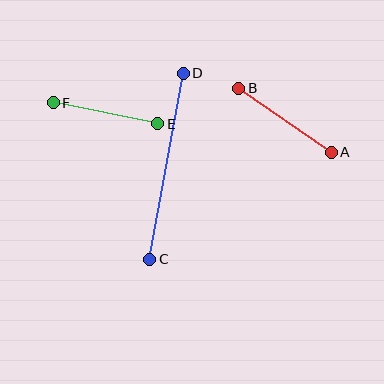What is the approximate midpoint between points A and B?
The midpoint is at approximately (285, 120) pixels.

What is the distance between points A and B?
The distance is approximately 112 pixels.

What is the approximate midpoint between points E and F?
The midpoint is at approximately (105, 113) pixels.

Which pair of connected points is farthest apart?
Points C and D are farthest apart.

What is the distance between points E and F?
The distance is approximately 106 pixels.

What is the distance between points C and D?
The distance is approximately 189 pixels.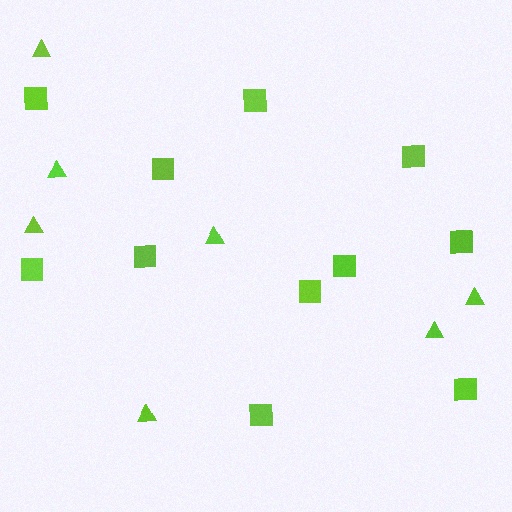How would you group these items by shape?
There are 2 groups: one group of squares (11) and one group of triangles (7).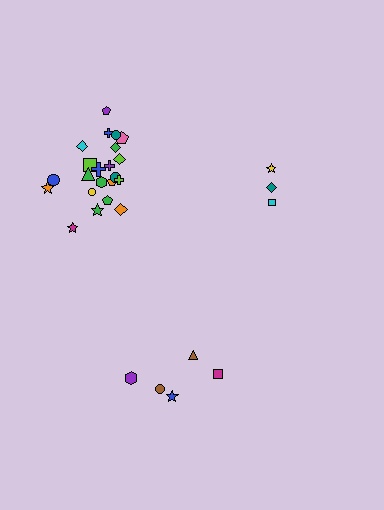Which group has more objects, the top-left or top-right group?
The top-left group.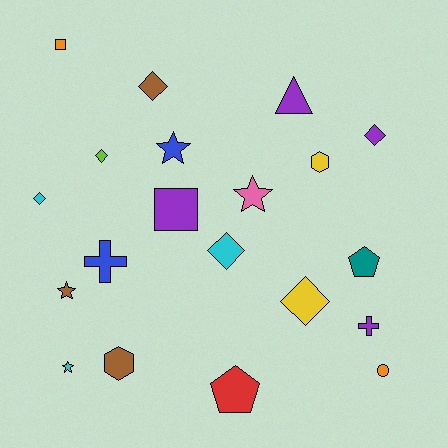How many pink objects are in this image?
There is 1 pink object.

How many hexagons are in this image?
There are 2 hexagons.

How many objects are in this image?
There are 20 objects.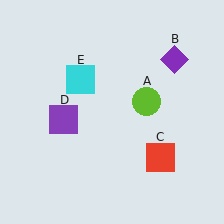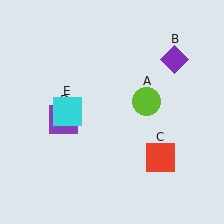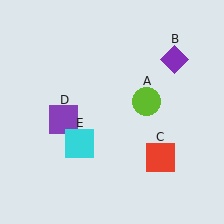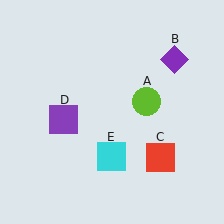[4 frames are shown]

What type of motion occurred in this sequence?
The cyan square (object E) rotated counterclockwise around the center of the scene.